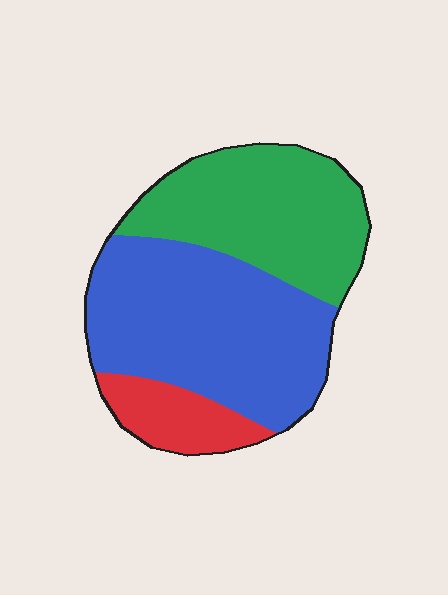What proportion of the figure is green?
Green covers 37% of the figure.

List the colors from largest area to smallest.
From largest to smallest: blue, green, red.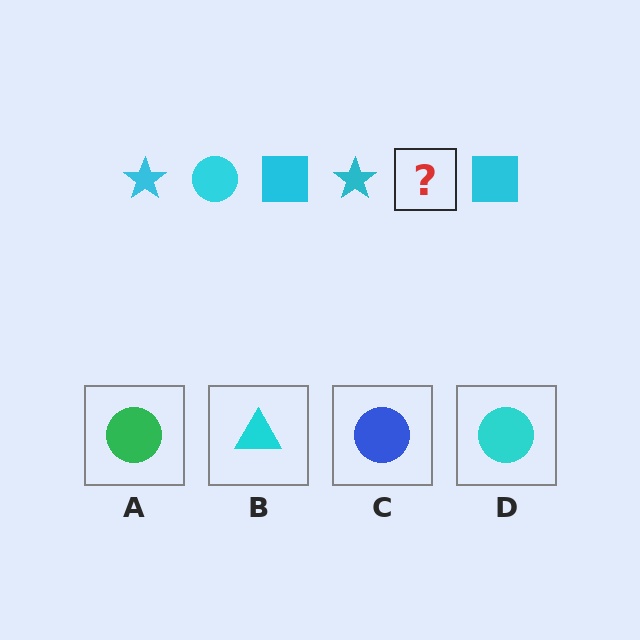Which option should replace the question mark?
Option D.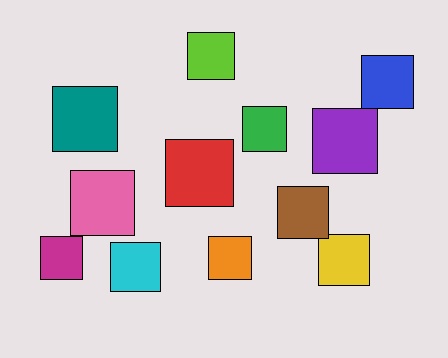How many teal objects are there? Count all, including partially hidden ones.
There is 1 teal object.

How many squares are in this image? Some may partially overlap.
There are 12 squares.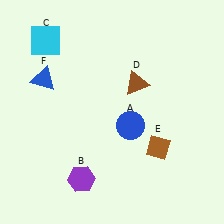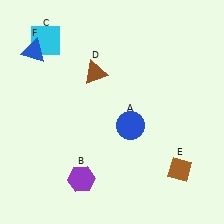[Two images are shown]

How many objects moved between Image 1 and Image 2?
3 objects moved between the two images.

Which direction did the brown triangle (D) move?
The brown triangle (D) moved left.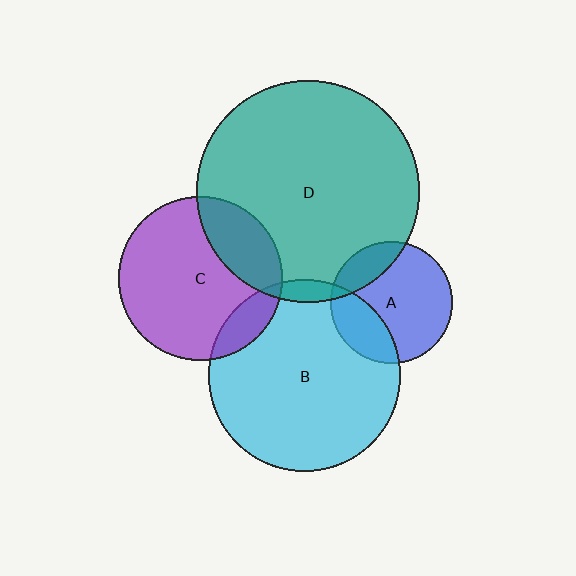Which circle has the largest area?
Circle D (teal).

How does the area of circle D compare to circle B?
Approximately 1.3 times.